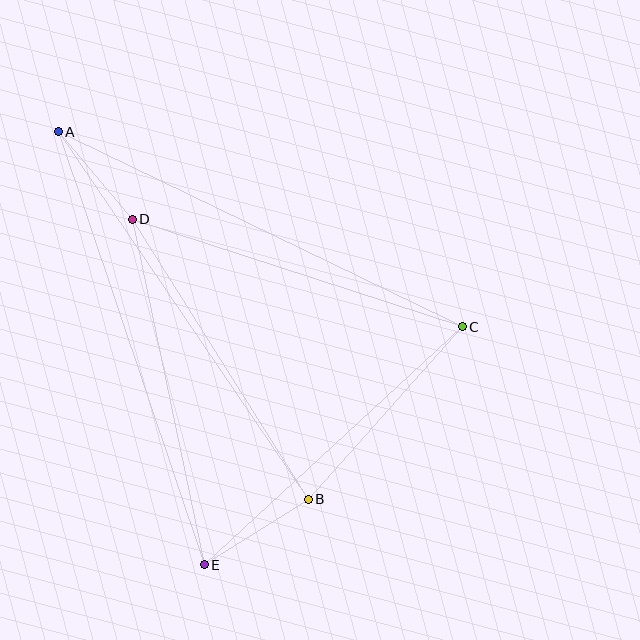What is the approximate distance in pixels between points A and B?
The distance between A and B is approximately 445 pixels.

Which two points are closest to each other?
Points A and D are closest to each other.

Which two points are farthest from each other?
Points A and E are farthest from each other.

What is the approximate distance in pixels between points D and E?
The distance between D and E is approximately 353 pixels.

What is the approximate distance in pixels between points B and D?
The distance between B and D is approximately 331 pixels.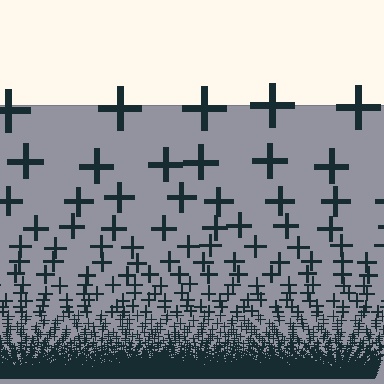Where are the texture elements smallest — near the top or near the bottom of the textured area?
Near the bottom.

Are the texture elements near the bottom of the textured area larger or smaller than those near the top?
Smaller. The gradient is inverted — elements near the bottom are smaller and denser.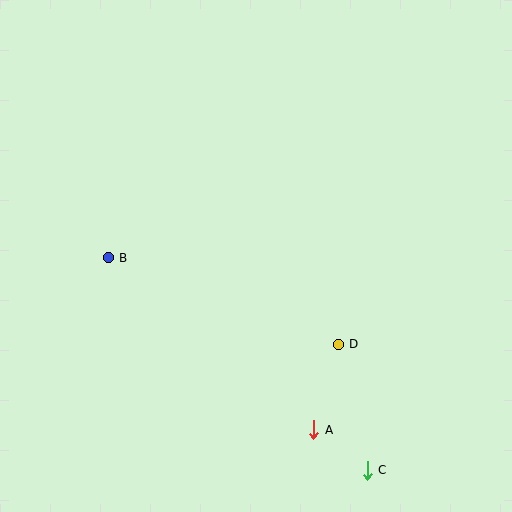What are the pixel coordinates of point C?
Point C is at (367, 470).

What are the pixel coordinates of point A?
Point A is at (314, 430).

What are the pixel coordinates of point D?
Point D is at (338, 344).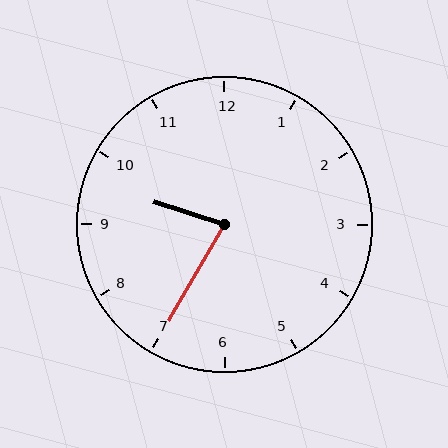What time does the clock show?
9:35.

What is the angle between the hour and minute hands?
Approximately 78 degrees.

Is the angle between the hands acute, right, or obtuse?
It is acute.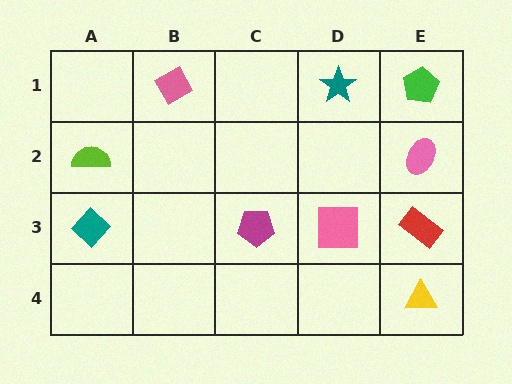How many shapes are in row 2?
2 shapes.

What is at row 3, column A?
A teal diamond.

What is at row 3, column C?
A magenta pentagon.